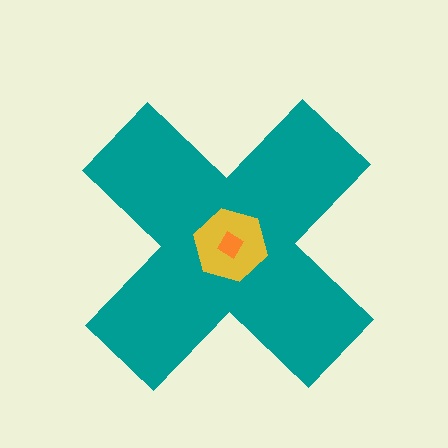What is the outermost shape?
The teal cross.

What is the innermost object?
The orange diamond.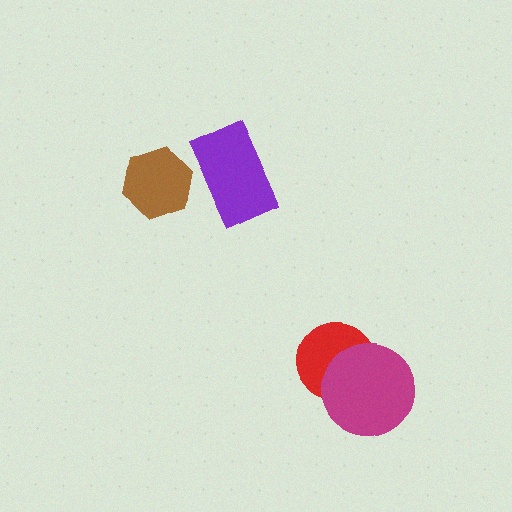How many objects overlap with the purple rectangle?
0 objects overlap with the purple rectangle.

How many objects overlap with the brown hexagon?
0 objects overlap with the brown hexagon.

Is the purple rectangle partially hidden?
No, no other shape covers it.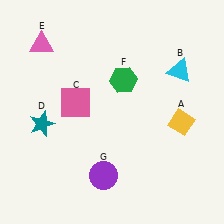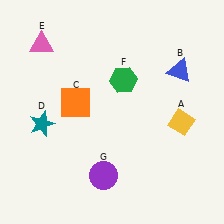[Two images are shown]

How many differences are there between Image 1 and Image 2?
There are 2 differences between the two images.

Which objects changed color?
B changed from cyan to blue. C changed from pink to orange.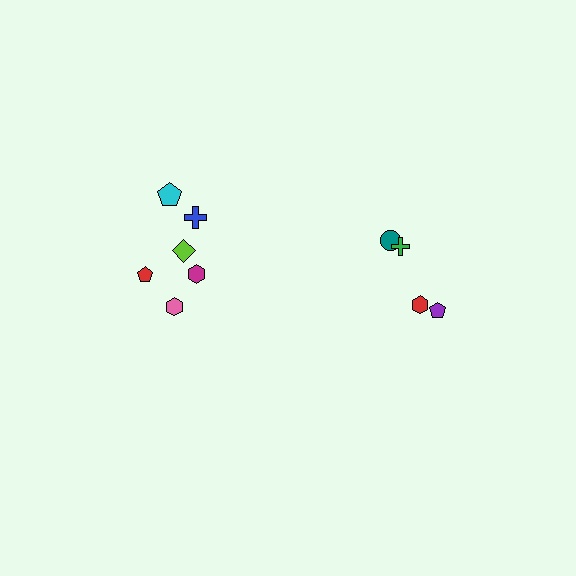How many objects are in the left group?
There are 6 objects.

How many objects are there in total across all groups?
There are 10 objects.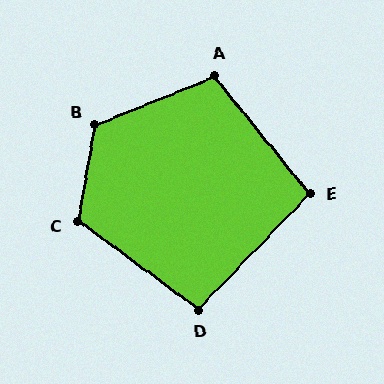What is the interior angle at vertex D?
Approximately 98 degrees (obtuse).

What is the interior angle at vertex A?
Approximately 107 degrees (obtuse).